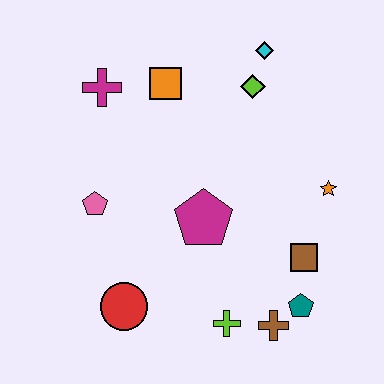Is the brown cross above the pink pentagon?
No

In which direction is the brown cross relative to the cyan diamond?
The brown cross is below the cyan diamond.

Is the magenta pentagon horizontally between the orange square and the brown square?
Yes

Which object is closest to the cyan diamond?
The lime diamond is closest to the cyan diamond.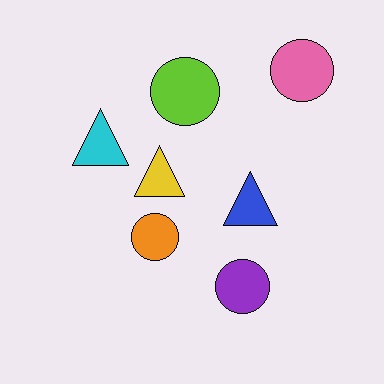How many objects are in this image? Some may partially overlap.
There are 7 objects.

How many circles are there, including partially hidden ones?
There are 4 circles.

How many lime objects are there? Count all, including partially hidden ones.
There is 1 lime object.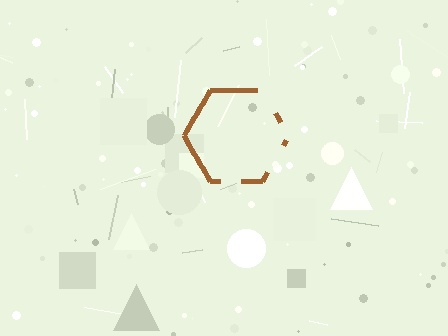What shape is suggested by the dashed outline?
The dashed outline suggests a hexagon.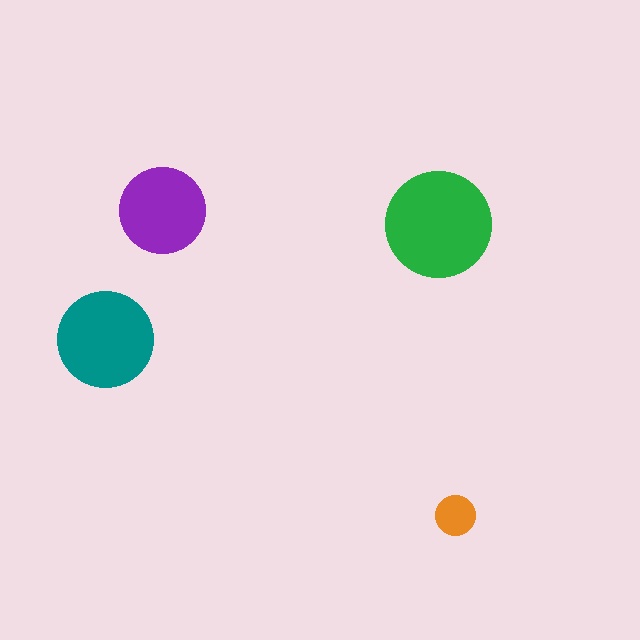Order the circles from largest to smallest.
the green one, the teal one, the purple one, the orange one.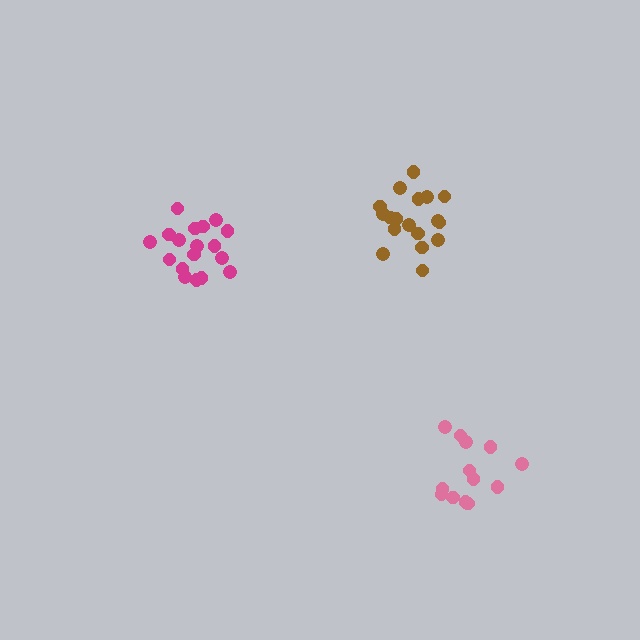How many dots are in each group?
Group 1: 13 dots, Group 2: 18 dots, Group 3: 18 dots (49 total).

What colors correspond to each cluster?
The clusters are colored: pink, magenta, brown.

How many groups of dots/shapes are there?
There are 3 groups.